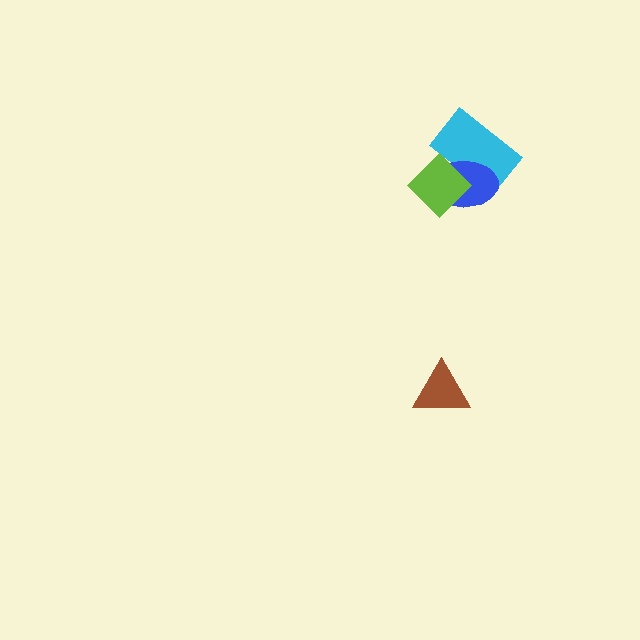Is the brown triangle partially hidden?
No, no other shape covers it.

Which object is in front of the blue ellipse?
The lime diamond is in front of the blue ellipse.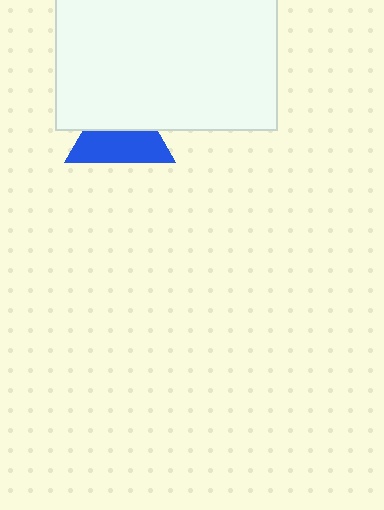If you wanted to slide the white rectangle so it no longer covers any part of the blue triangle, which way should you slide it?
Slide it up — that is the most direct way to separate the two shapes.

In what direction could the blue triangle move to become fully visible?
The blue triangle could move down. That would shift it out from behind the white rectangle entirely.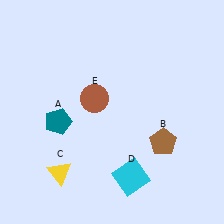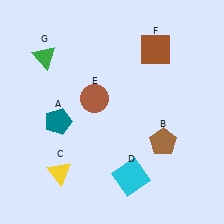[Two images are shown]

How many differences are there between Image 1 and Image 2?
There are 2 differences between the two images.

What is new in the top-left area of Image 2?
A green triangle (G) was added in the top-left area of Image 2.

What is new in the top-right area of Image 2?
A brown square (F) was added in the top-right area of Image 2.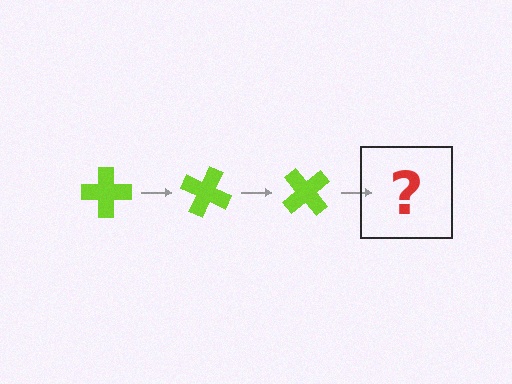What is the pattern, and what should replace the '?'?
The pattern is that the cross rotates 25 degrees each step. The '?' should be a lime cross rotated 75 degrees.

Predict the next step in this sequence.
The next step is a lime cross rotated 75 degrees.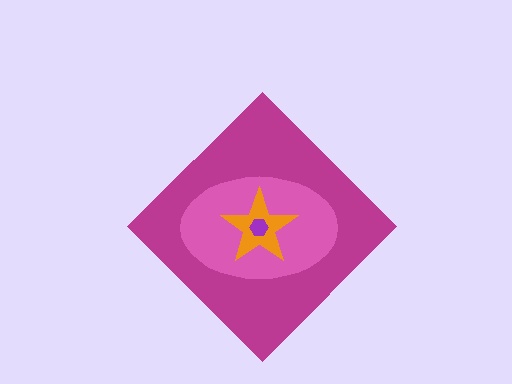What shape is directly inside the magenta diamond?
The pink ellipse.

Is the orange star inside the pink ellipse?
Yes.